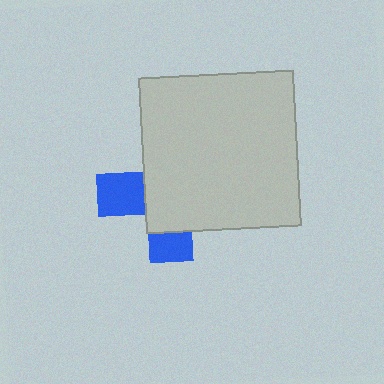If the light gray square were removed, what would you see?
You would see the complete blue cross.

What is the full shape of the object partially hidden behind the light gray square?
The partially hidden object is a blue cross.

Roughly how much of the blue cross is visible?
A small part of it is visible (roughly 31%).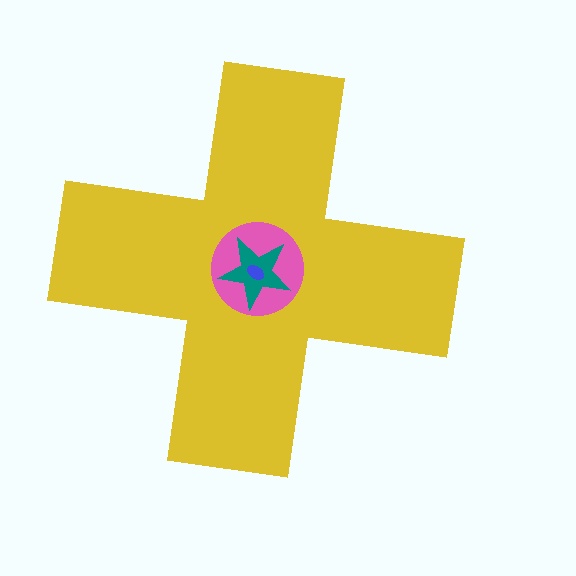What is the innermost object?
The blue ellipse.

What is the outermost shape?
The yellow cross.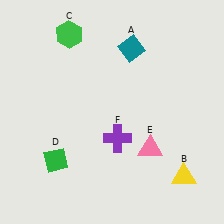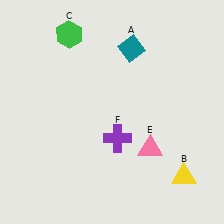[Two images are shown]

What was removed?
The green diamond (D) was removed in Image 2.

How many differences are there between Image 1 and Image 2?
There is 1 difference between the two images.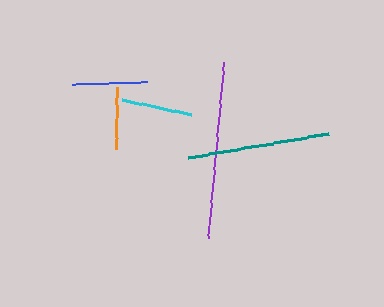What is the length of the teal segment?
The teal segment is approximately 142 pixels long.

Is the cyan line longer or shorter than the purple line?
The purple line is longer than the cyan line.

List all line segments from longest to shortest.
From longest to shortest: purple, teal, blue, cyan, orange.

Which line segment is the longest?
The purple line is the longest at approximately 177 pixels.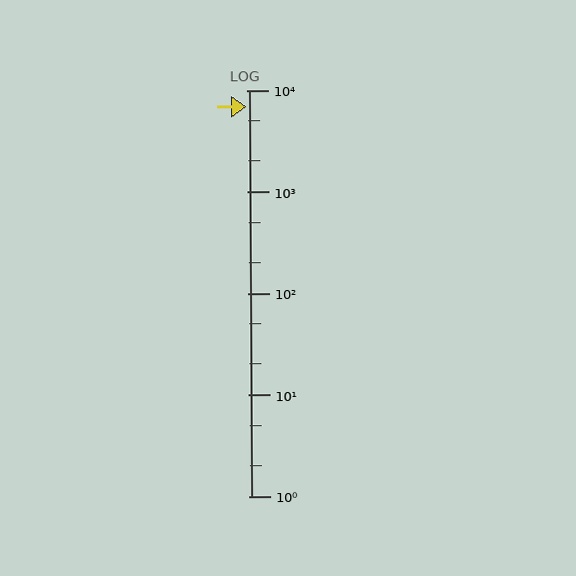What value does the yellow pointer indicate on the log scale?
The pointer indicates approximately 6900.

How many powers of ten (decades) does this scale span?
The scale spans 4 decades, from 1 to 10000.